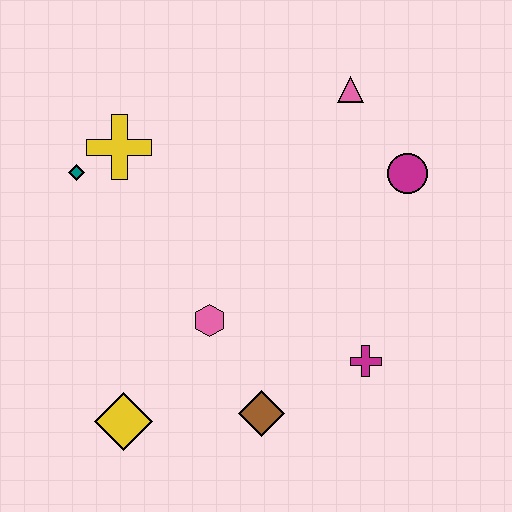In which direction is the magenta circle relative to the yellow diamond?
The magenta circle is to the right of the yellow diamond.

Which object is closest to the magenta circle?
The pink triangle is closest to the magenta circle.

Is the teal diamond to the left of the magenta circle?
Yes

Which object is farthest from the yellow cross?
The magenta cross is farthest from the yellow cross.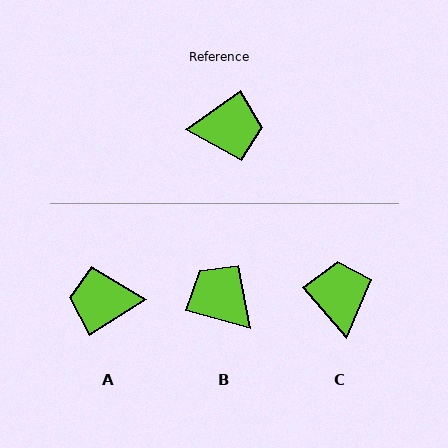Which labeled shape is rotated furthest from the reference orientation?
A, about 178 degrees away.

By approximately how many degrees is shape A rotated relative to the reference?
Approximately 178 degrees counter-clockwise.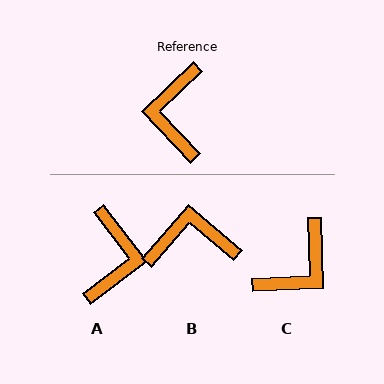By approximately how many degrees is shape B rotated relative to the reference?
Approximately 84 degrees clockwise.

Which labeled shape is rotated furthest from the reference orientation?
A, about 174 degrees away.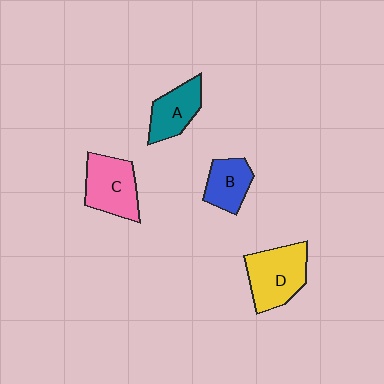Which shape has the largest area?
Shape D (yellow).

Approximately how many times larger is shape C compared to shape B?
Approximately 1.4 times.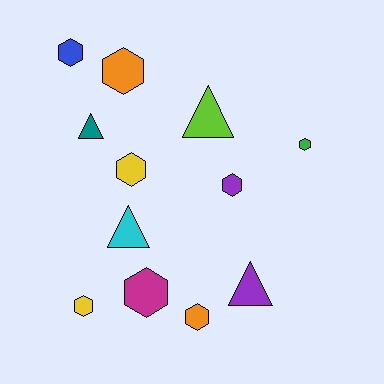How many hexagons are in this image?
There are 8 hexagons.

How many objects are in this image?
There are 12 objects.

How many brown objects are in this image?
There are no brown objects.